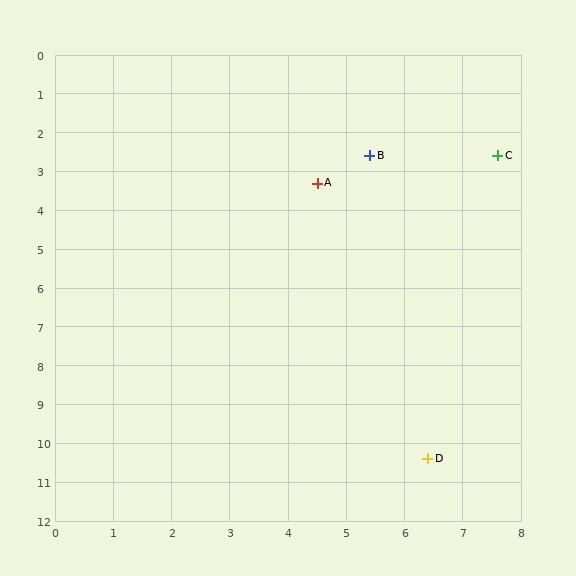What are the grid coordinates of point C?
Point C is at approximately (7.6, 2.6).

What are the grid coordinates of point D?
Point D is at approximately (6.4, 10.4).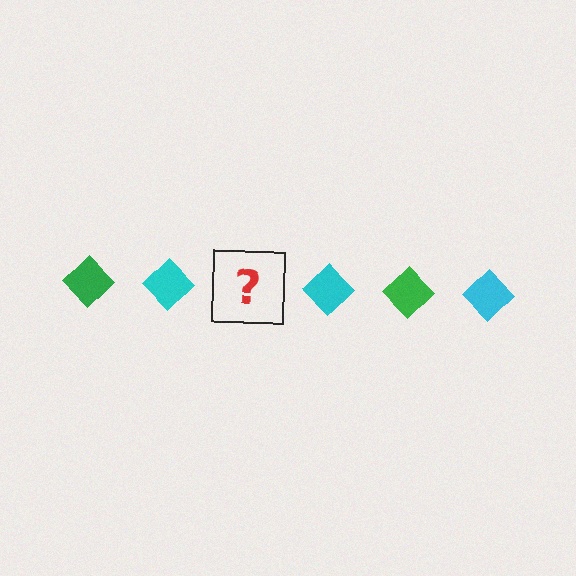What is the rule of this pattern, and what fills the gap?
The rule is that the pattern cycles through green, cyan diamonds. The gap should be filled with a green diamond.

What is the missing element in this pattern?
The missing element is a green diamond.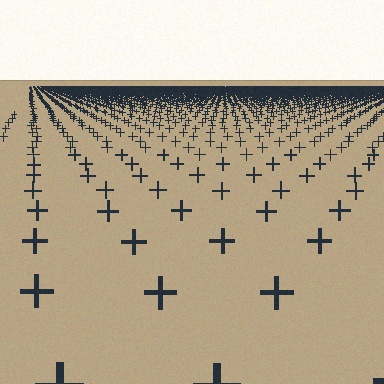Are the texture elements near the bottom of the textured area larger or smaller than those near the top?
Larger. Near the bottom, elements are closer to the viewer and appear at a bigger on-screen size.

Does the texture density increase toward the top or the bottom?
Density increases toward the top.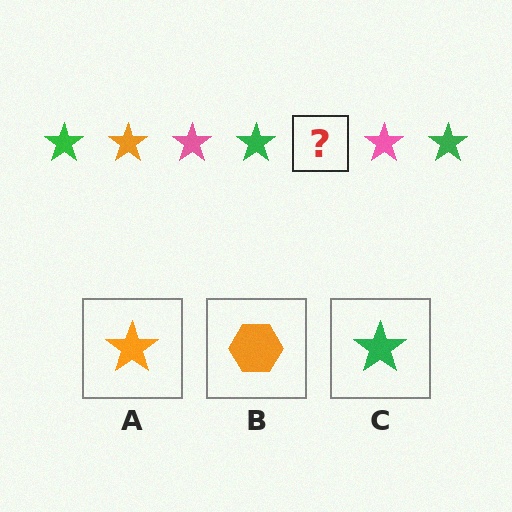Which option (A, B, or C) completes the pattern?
A.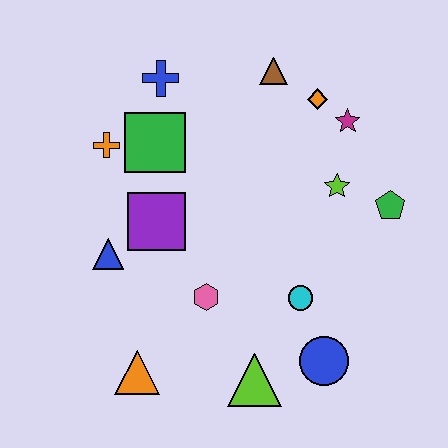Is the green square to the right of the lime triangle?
No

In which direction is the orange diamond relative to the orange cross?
The orange diamond is to the right of the orange cross.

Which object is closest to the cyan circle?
The blue circle is closest to the cyan circle.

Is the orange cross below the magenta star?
Yes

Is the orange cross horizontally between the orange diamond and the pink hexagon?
No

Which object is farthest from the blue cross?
The blue circle is farthest from the blue cross.